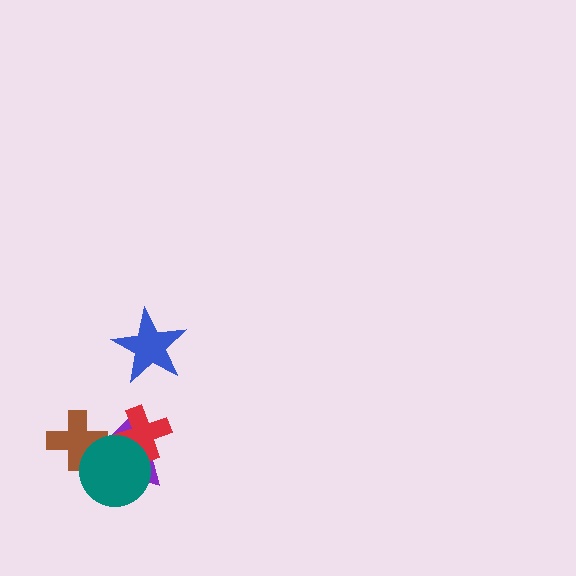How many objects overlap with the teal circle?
3 objects overlap with the teal circle.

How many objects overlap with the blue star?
0 objects overlap with the blue star.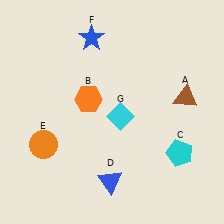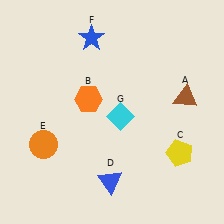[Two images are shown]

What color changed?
The pentagon (C) changed from cyan in Image 1 to yellow in Image 2.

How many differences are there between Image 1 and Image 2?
There is 1 difference between the two images.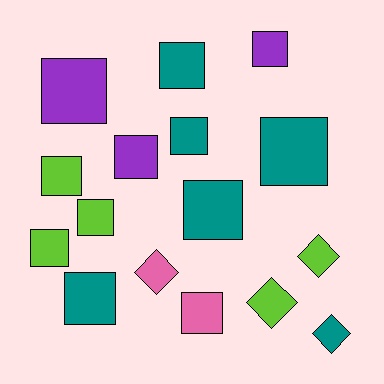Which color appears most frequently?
Teal, with 6 objects.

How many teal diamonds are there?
There is 1 teal diamond.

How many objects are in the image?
There are 16 objects.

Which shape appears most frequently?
Square, with 12 objects.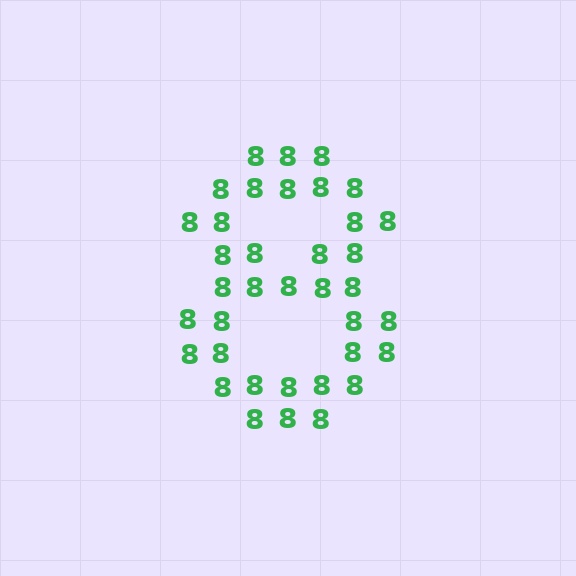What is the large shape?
The large shape is the digit 8.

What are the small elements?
The small elements are digit 8's.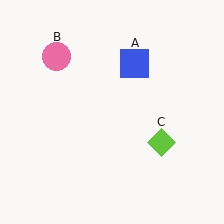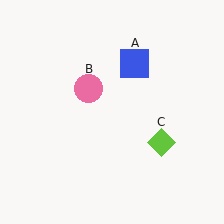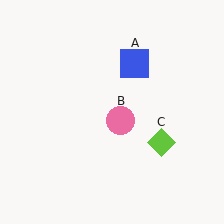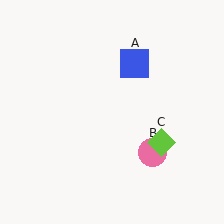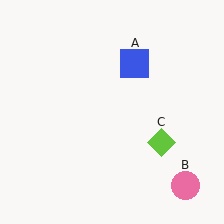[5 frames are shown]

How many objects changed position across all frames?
1 object changed position: pink circle (object B).